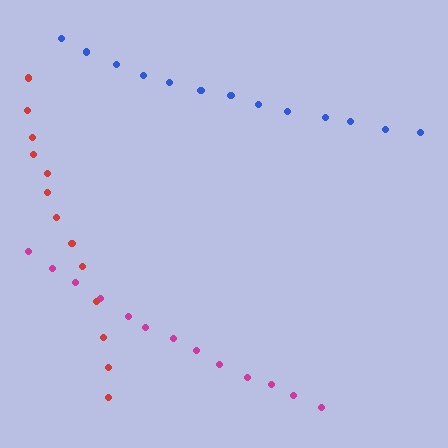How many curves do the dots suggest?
There are 3 distinct paths.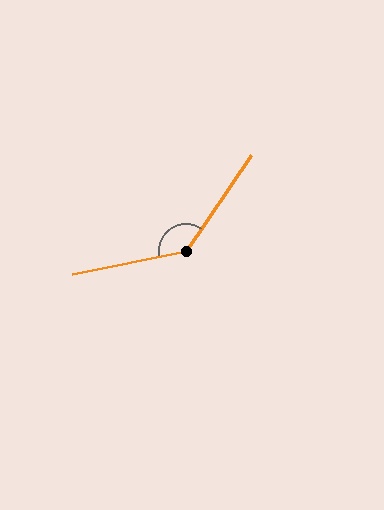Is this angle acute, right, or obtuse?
It is obtuse.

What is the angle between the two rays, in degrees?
Approximately 136 degrees.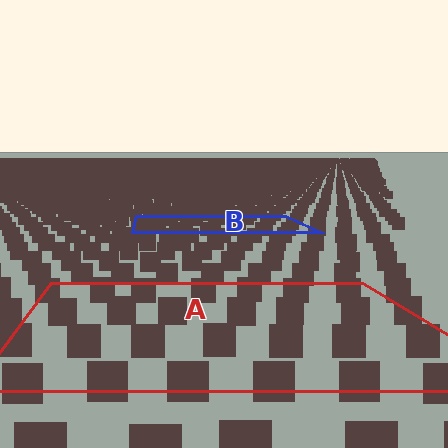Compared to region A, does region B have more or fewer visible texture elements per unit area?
Region B has more texture elements per unit area — they are packed more densely because it is farther away.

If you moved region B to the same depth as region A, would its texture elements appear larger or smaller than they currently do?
They would appear larger. At a closer depth, the same texture elements are projected at a bigger on-screen size.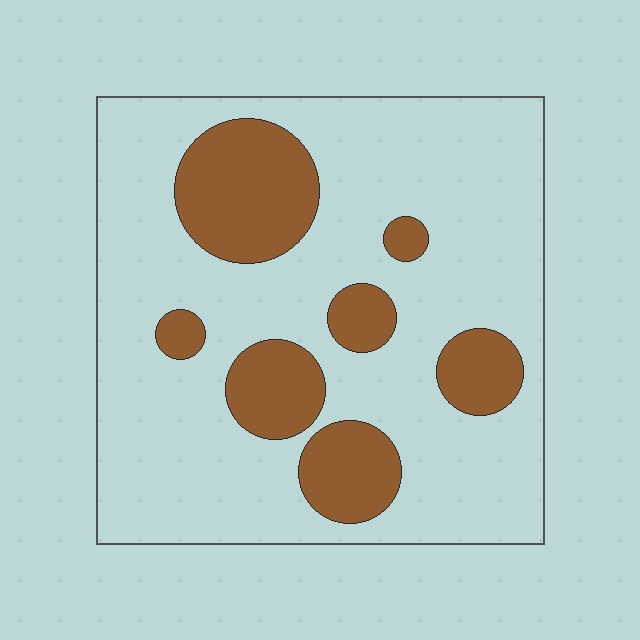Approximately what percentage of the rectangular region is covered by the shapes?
Approximately 25%.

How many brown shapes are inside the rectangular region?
7.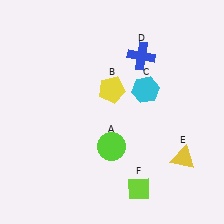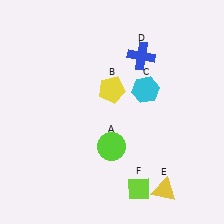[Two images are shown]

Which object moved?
The yellow triangle (E) moved down.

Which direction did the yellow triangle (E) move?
The yellow triangle (E) moved down.